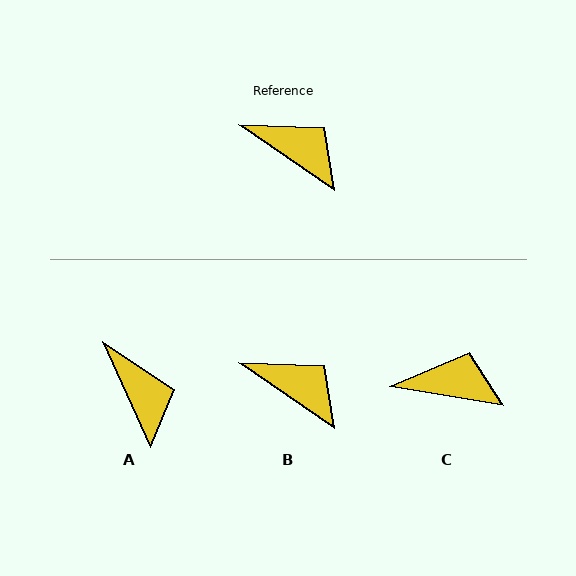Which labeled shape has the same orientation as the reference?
B.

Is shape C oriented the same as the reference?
No, it is off by about 25 degrees.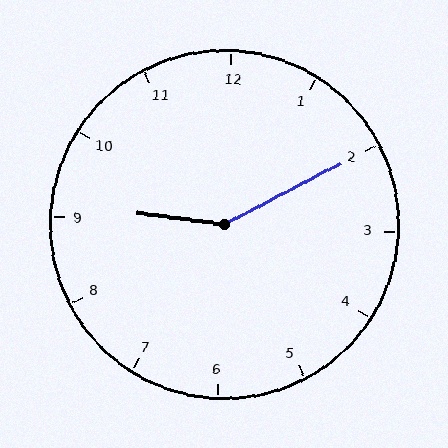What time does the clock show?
9:10.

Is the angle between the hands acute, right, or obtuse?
It is obtuse.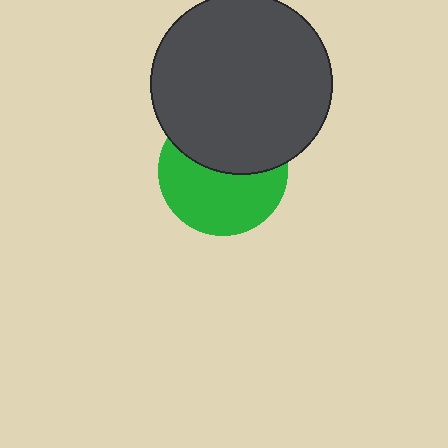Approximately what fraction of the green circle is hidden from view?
Roughly 44% of the green circle is hidden behind the dark gray circle.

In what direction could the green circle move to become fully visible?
The green circle could move down. That would shift it out from behind the dark gray circle entirely.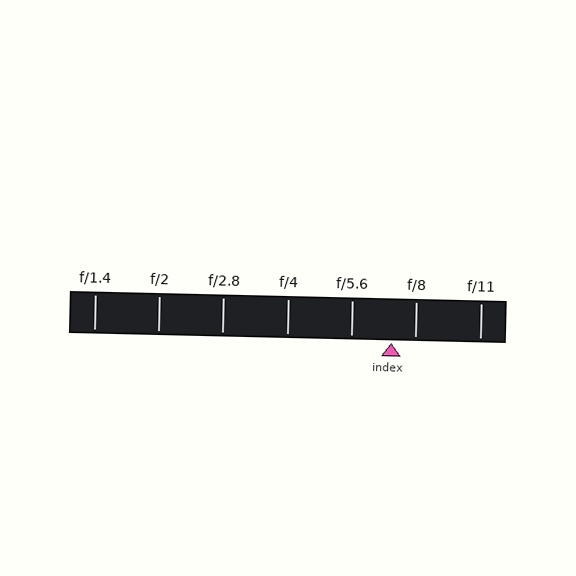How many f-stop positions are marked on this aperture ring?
There are 7 f-stop positions marked.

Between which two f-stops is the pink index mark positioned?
The index mark is between f/5.6 and f/8.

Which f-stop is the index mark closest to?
The index mark is closest to f/8.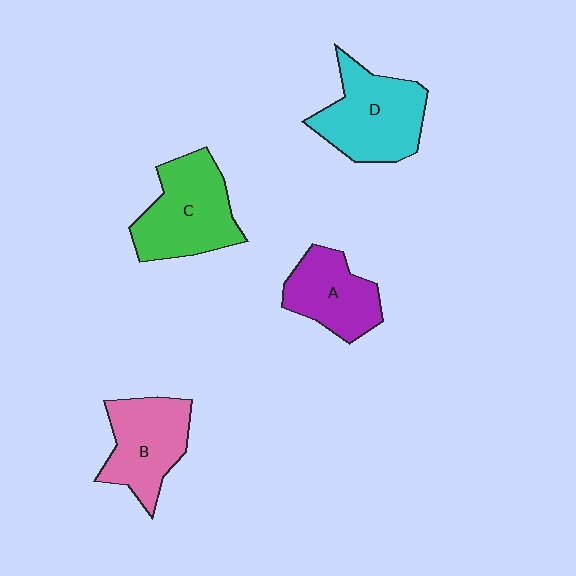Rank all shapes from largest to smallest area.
From largest to smallest: D (cyan), C (green), B (pink), A (purple).